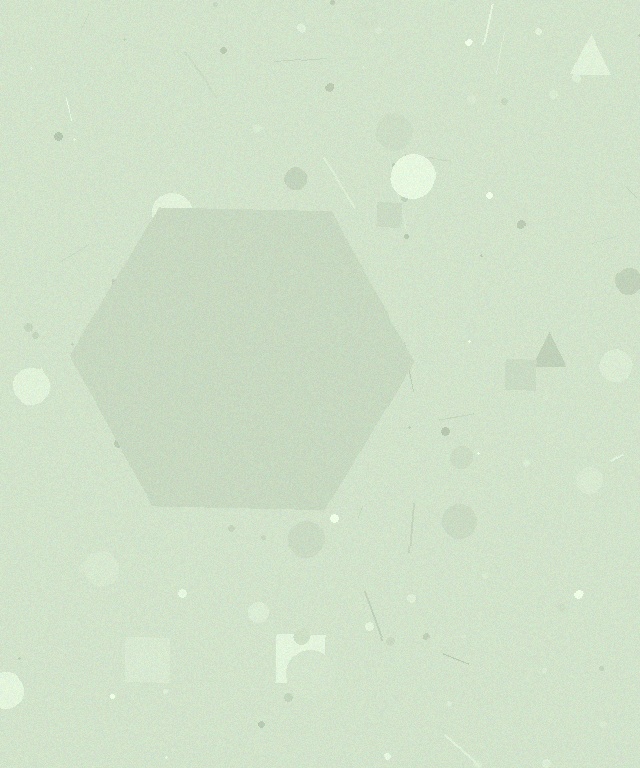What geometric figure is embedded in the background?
A hexagon is embedded in the background.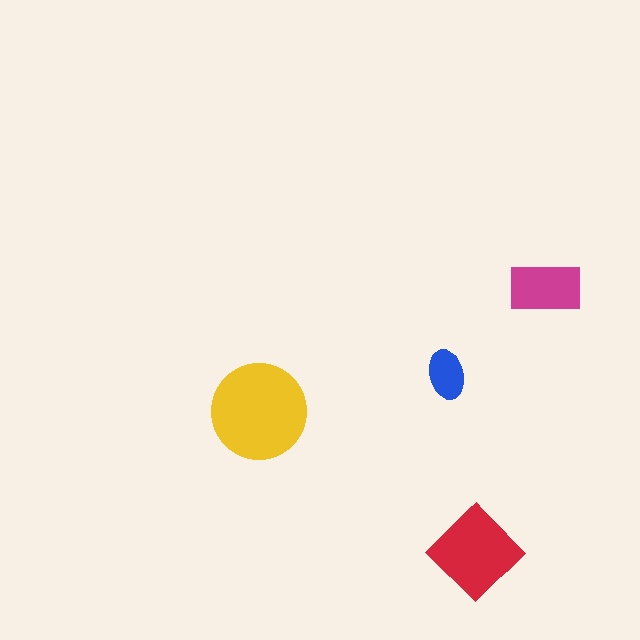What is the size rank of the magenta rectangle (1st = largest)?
3rd.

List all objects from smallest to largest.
The blue ellipse, the magenta rectangle, the red diamond, the yellow circle.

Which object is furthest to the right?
The magenta rectangle is rightmost.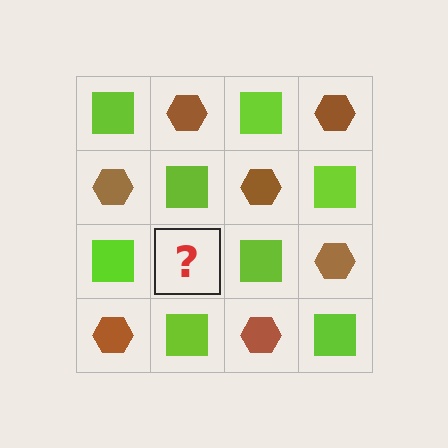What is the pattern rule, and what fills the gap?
The rule is that it alternates lime square and brown hexagon in a checkerboard pattern. The gap should be filled with a brown hexagon.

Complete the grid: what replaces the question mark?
The question mark should be replaced with a brown hexagon.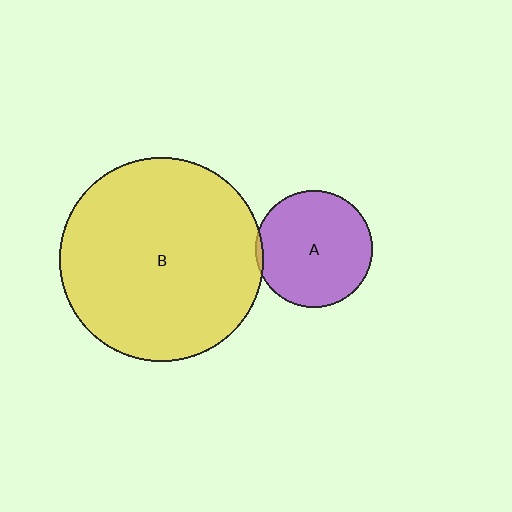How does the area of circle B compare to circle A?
Approximately 3.1 times.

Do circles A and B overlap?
Yes.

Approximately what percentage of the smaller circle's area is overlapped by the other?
Approximately 5%.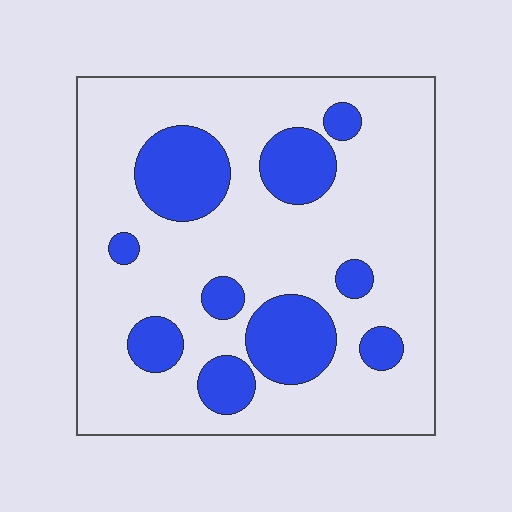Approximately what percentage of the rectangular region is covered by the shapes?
Approximately 25%.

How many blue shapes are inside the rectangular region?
10.